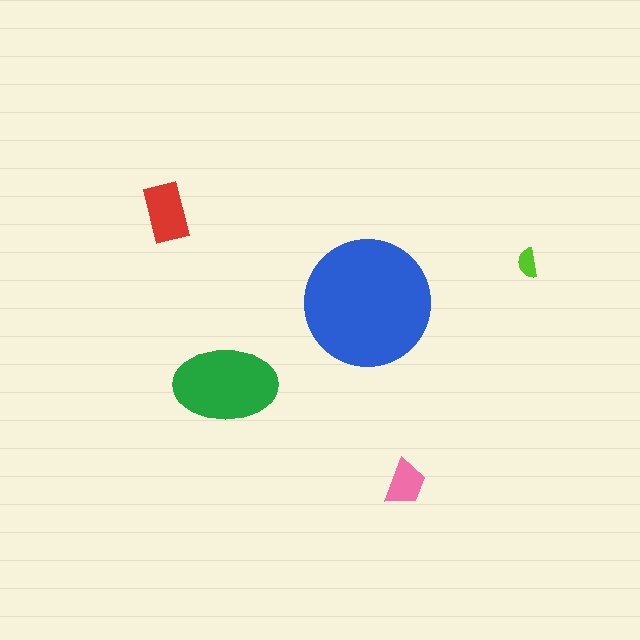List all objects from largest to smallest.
The blue circle, the green ellipse, the red rectangle, the pink trapezoid, the lime semicircle.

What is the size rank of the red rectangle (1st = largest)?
3rd.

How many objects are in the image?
There are 5 objects in the image.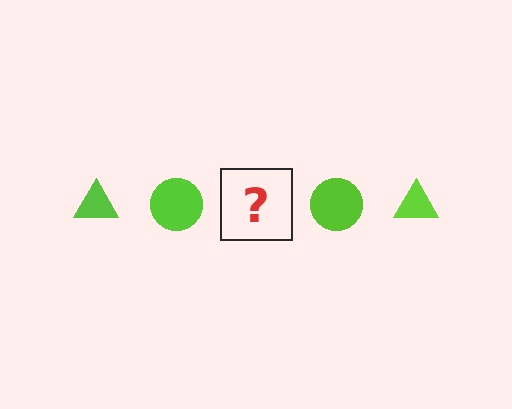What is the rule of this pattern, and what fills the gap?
The rule is that the pattern cycles through triangle, circle shapes in lime. The gap should be filled with a lime triangle.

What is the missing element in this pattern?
The missing element is a lime triangle.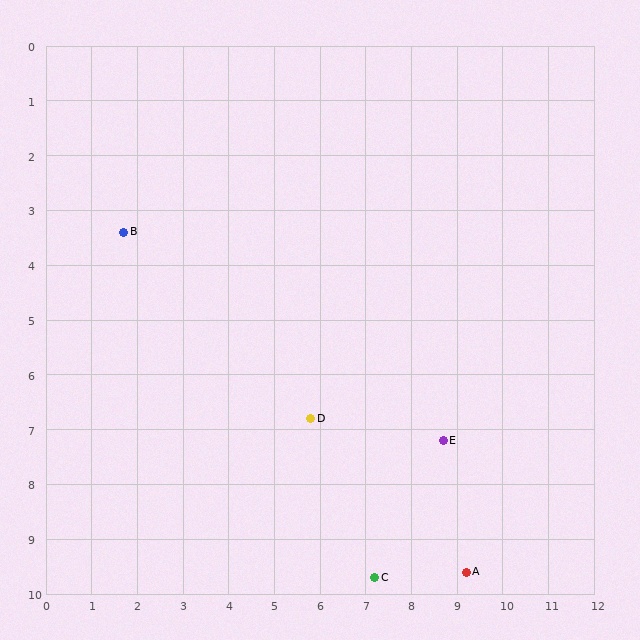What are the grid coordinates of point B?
Point B is at approximately (1.7, 3.4).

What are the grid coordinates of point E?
Point E is at approximately (8.7, 7.2).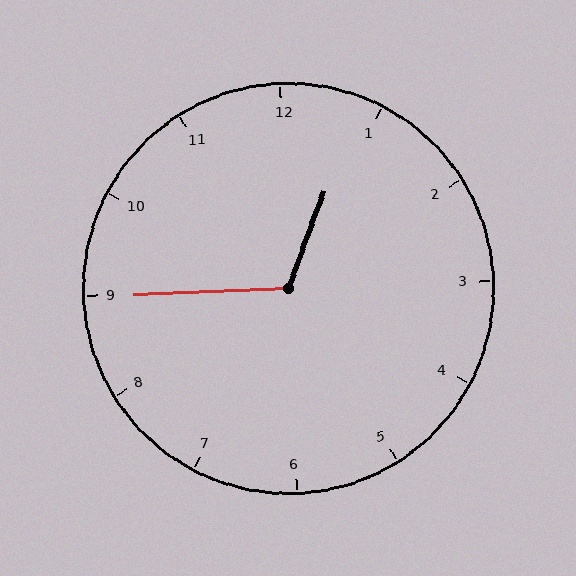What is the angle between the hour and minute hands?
Approximately 112 degrees.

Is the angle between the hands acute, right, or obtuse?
It is obtuse.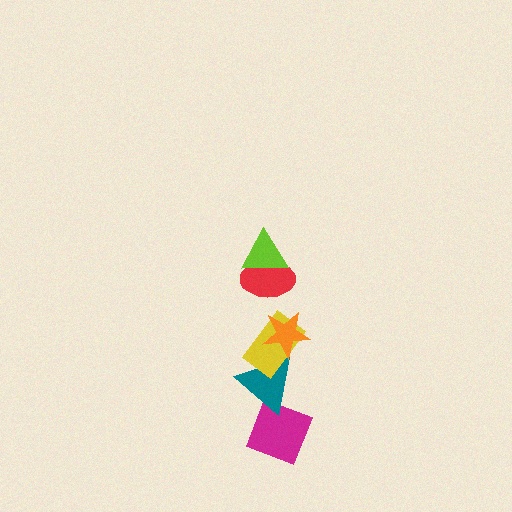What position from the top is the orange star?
The orange star is 3rd from the top.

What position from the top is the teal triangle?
The teal triangle is 5th from the top.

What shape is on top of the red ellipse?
The lime triangle is on top of the red ellipse.